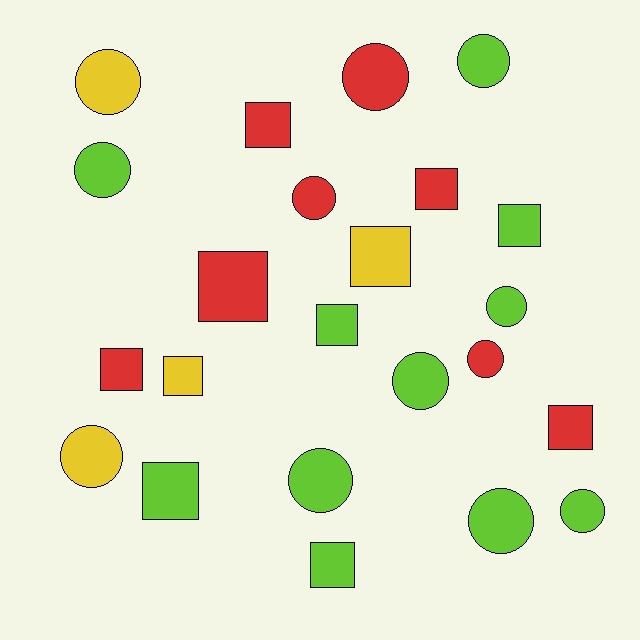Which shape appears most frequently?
Circle, with 12 objects.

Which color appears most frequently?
Lime, with 11 objects.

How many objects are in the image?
There are 23 objects.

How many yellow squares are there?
There are 2 yellow squares.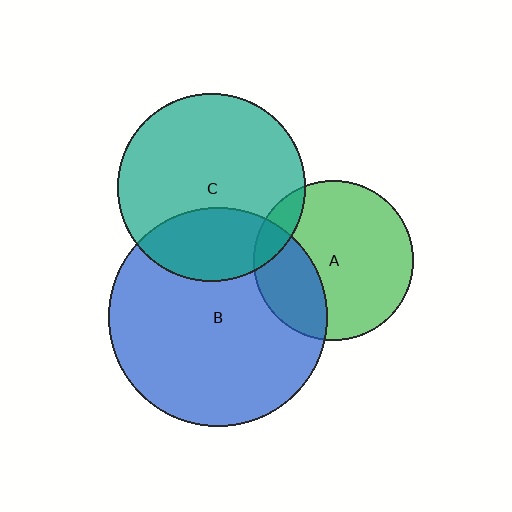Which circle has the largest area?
Circle B (blue).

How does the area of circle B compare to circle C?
Approximately 1.4 times.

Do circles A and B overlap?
Yes.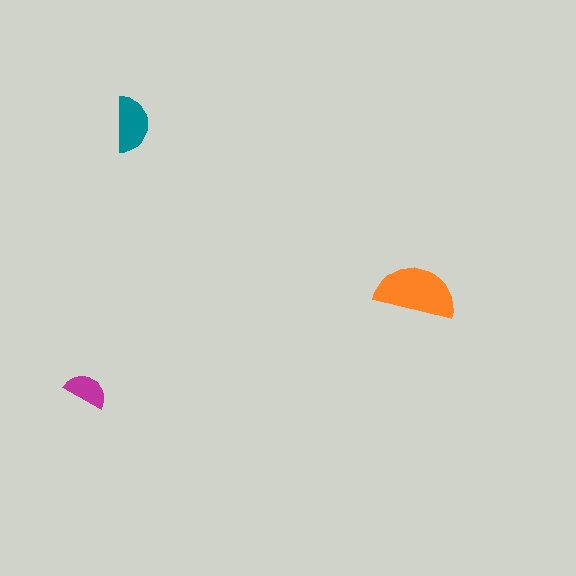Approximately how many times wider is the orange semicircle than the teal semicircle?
About 1.5 times wider.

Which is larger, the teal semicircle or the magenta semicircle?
The teal one.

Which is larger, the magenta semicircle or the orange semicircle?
The orange one.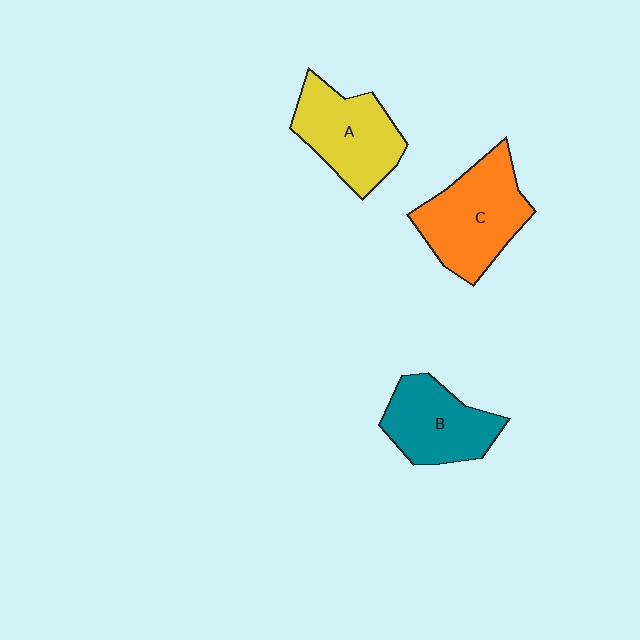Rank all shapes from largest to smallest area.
From largest to smallest: C (orange), A (yellow), B (teal).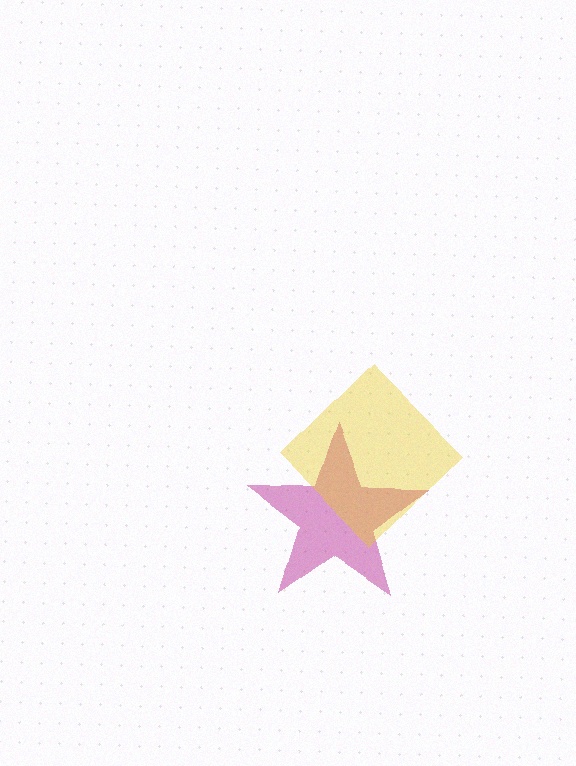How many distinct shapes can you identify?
There are 2 distinct shapes: a magenta star, a yellow diamond.